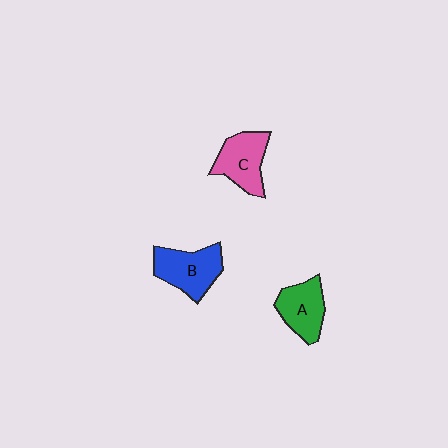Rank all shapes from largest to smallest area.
From largest to smallest: B (blue), C (pink), A (green).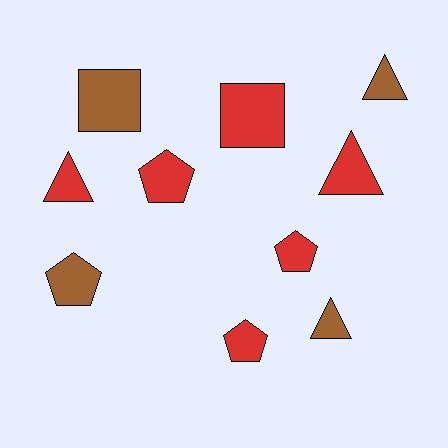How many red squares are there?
There is 1 red square.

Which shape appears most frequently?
Pentagon, with 4 objects.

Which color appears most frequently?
Red, with 6 objects.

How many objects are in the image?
There are 10 objects.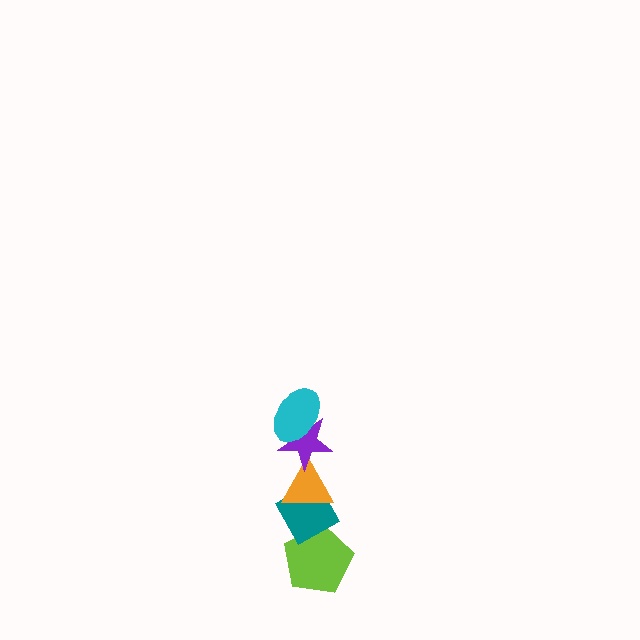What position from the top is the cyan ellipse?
The cyan ellipse is 1st from the top.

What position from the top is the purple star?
The purple star is 2nd from the top.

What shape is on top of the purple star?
The cyan ellipse is on top of the purple star.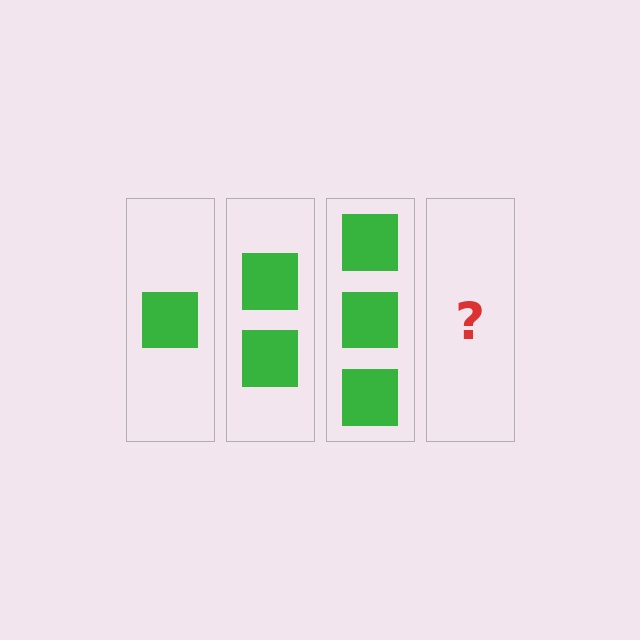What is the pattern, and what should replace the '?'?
The pattern is that each step adds one more square. The '?' should be 4 squares.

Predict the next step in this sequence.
The next step is 4 squares.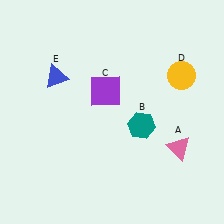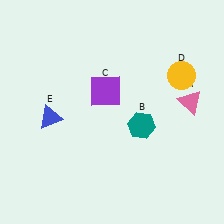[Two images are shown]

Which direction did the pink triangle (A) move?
The pink triangle (A) moved up.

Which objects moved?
The objects that moved are: the pink triangle (A), the blue triangle (E).